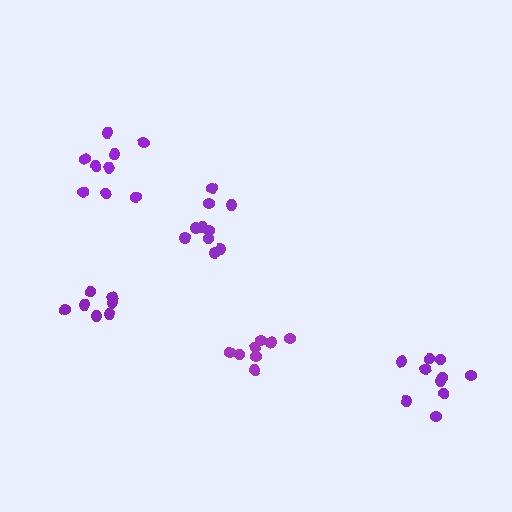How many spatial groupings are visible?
There are 5 spatial groupings.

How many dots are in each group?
Group 1: 10 dots, Group 2: 7 dots, Group 3: 10 dots, Group 4: 9 dots, Group 5: 8 dots (44 total).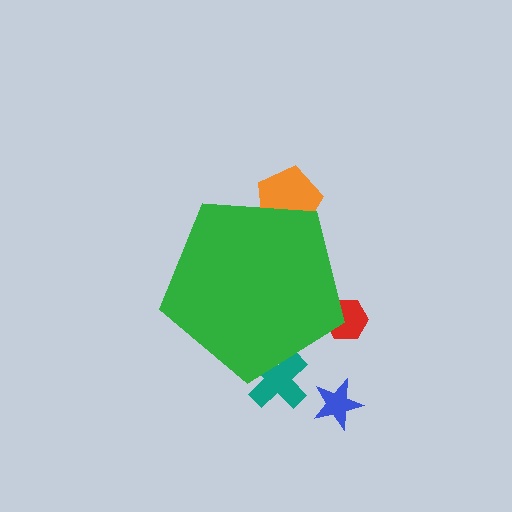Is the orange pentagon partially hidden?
Yes, the orange pentagon is partially hidden behind the green pentagon.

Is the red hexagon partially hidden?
Yes, the red hexagon is partially hidden behind the green pentagon.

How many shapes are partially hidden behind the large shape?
3 shapes are partially hidden.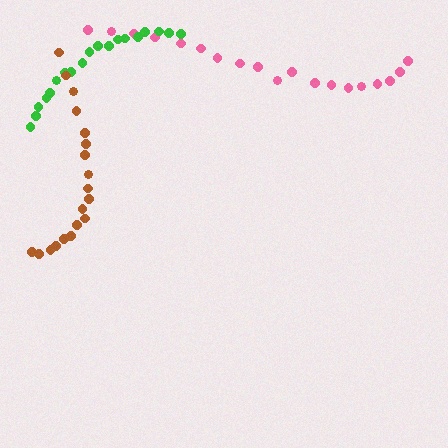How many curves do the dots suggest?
There are 3 distinct paths.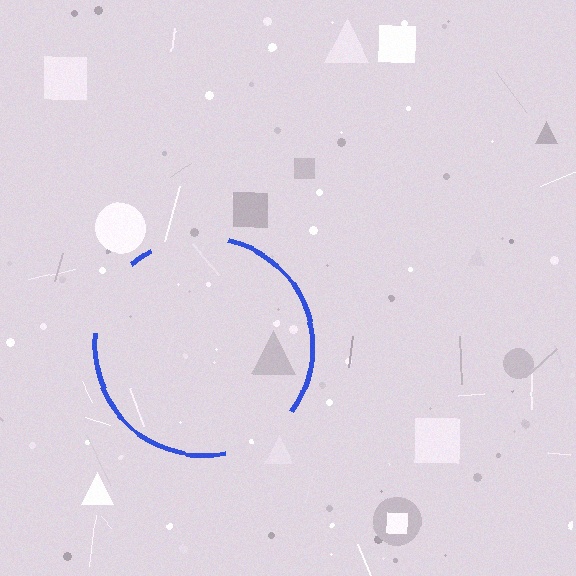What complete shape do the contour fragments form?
The contour fragments form a circle.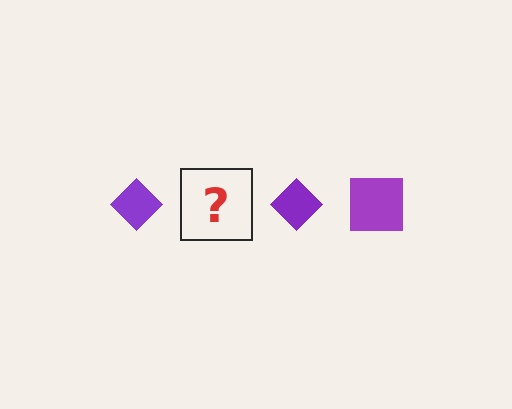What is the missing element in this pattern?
The missing element is a purple square.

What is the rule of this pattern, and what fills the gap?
The rule is that the pattern cycles through diamond, square shapes in purple. The gap should be filled with a purple square.